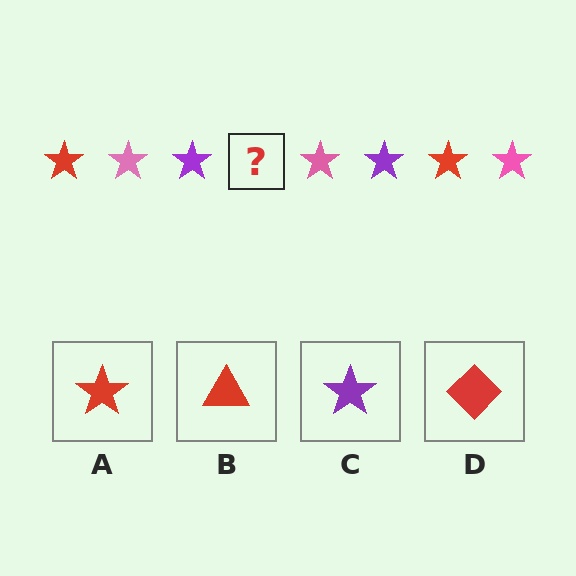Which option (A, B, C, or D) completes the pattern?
A.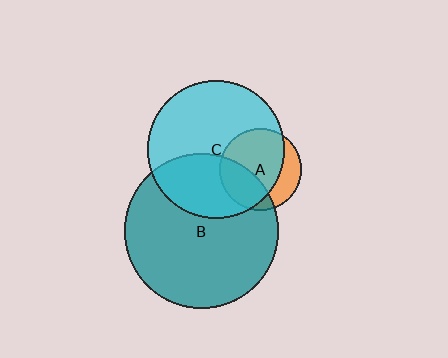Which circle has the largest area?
Circle B (teal).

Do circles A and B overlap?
Yes.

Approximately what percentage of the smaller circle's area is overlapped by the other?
Approximately 35%.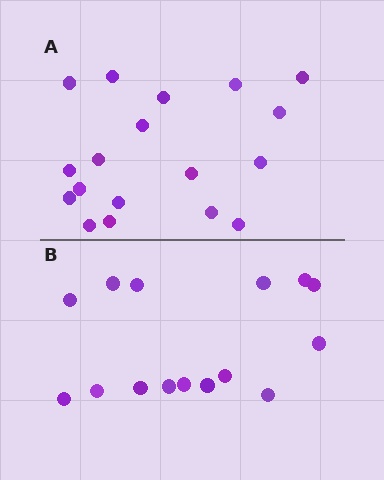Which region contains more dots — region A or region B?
Region A (the top region) has more dots.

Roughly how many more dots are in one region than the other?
Region A has just a few more — roughly 2 or 3 more dots than region B.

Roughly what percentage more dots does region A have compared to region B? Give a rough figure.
About 20% more.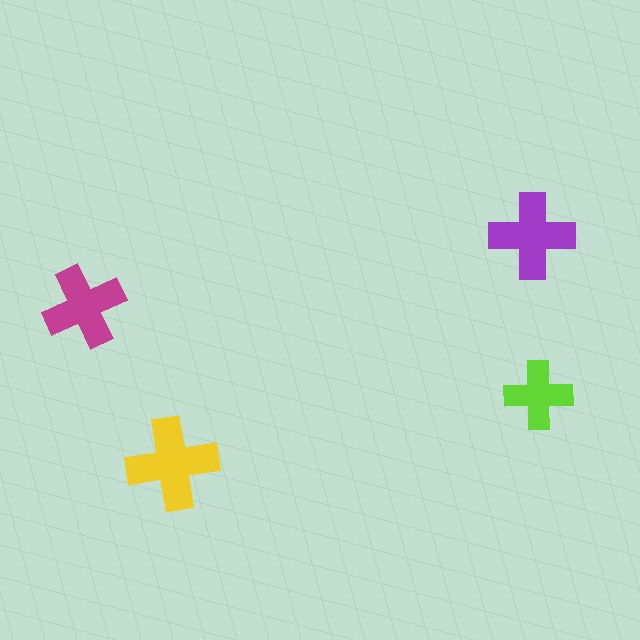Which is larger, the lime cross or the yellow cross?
The yellow one.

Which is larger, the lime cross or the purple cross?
The purple one.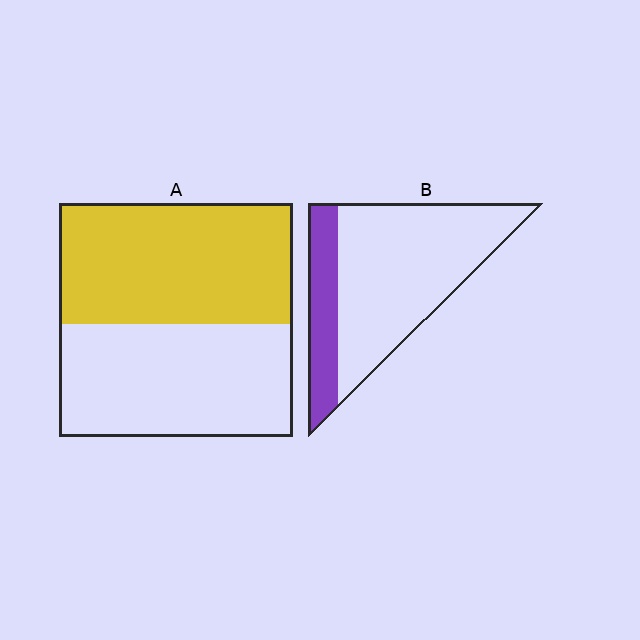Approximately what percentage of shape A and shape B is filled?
A is approximately 50% and B is approximately 25%.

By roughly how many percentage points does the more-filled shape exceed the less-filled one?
By roughly 30 percentage points (A over B).